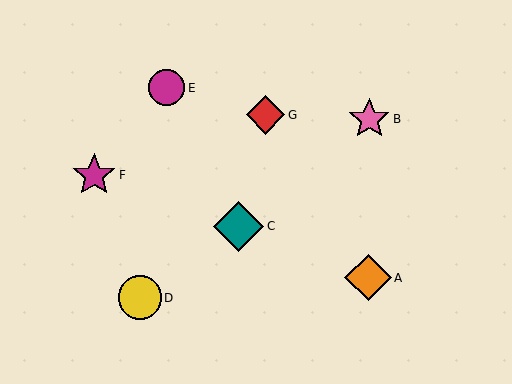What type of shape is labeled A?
Shape A is an orange diamond.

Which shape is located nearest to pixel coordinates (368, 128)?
The pink star (labeled B) at (369, 119) is nearest to that location.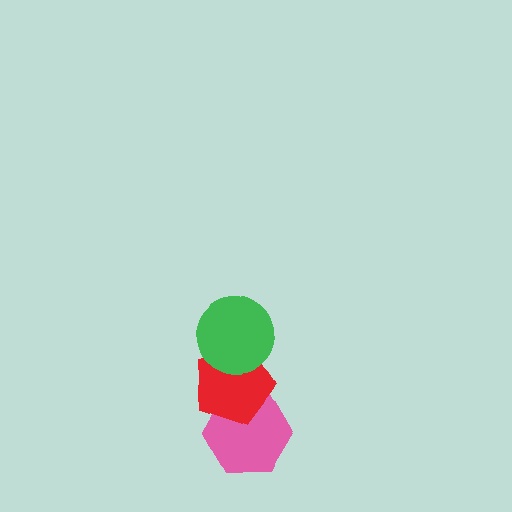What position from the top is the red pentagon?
The red pentagon is 2nd from the top.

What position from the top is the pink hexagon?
The pink hexagon is 3rd from the top.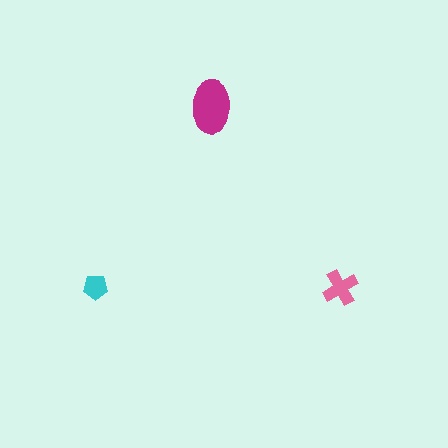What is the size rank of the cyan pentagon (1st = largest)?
3rd.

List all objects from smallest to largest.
The cyan pentagon, the pink cross, the magenta ellipse.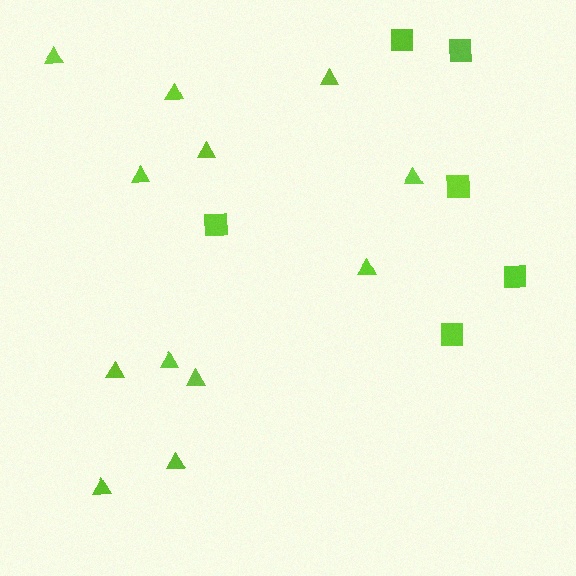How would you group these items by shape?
There are 2 groups: one group of squares (6) and one group of triangles (12).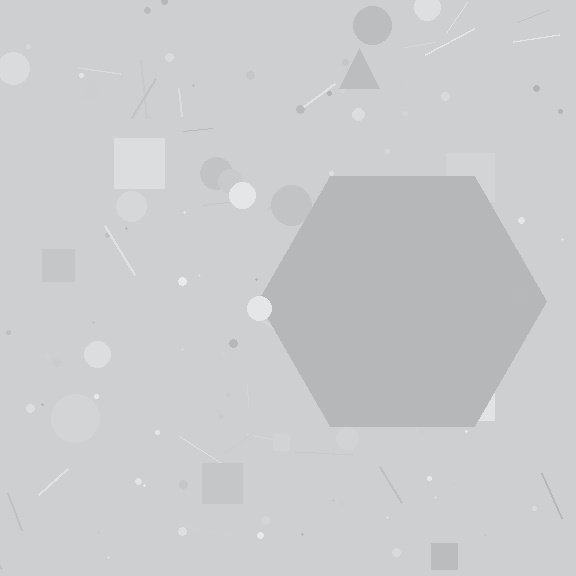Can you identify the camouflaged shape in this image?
The camouflaged shape is a hexagon.